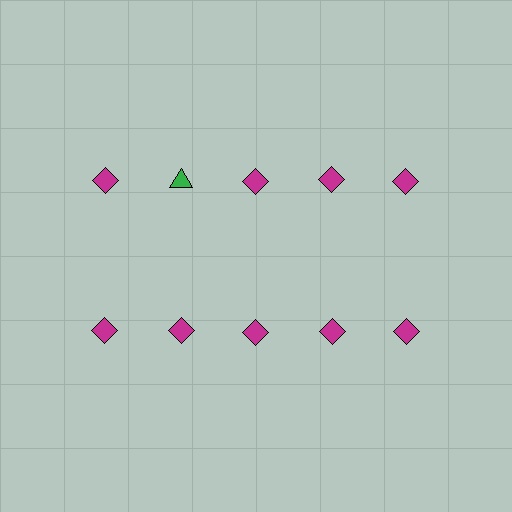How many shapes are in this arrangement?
There are 10 shapes arranged in a grid pattern.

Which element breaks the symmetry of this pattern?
The green triangle in the top row, second from left column breaks the symmetry. All other shapes are magenta diamonds.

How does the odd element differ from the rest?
It differs in both color (green instead of magenta) and shape (triangle instead of diamond).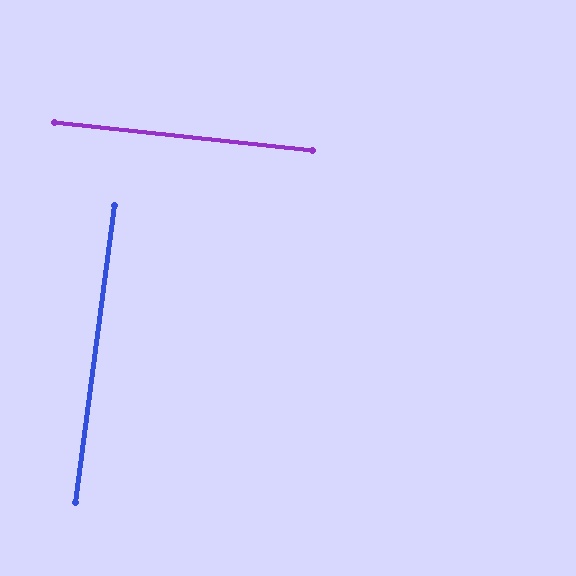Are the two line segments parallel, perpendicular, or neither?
Perpendicular — they meet at approximately 89°.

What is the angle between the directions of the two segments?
Approximately 89 degrees.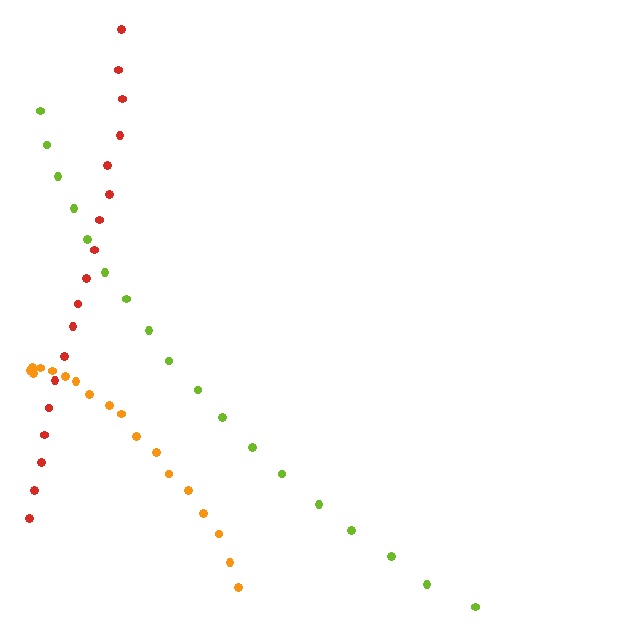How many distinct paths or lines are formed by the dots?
There are 3 distinct paths.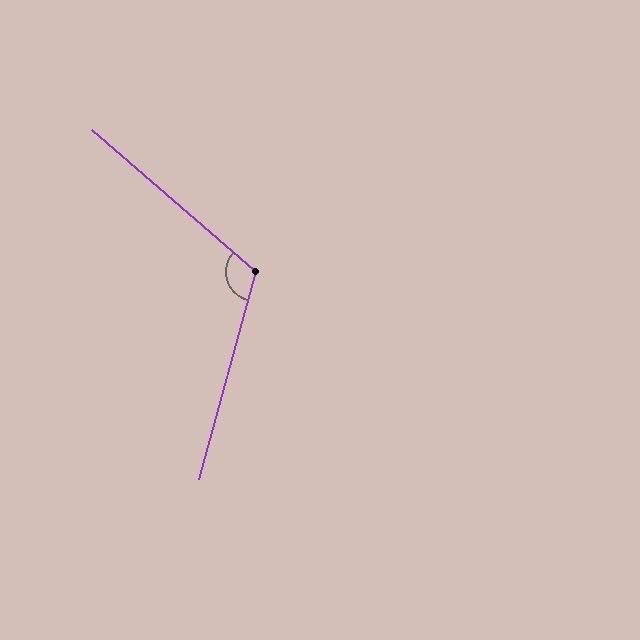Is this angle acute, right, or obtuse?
It is obtuse.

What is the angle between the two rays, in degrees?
Approximately 116 degrees.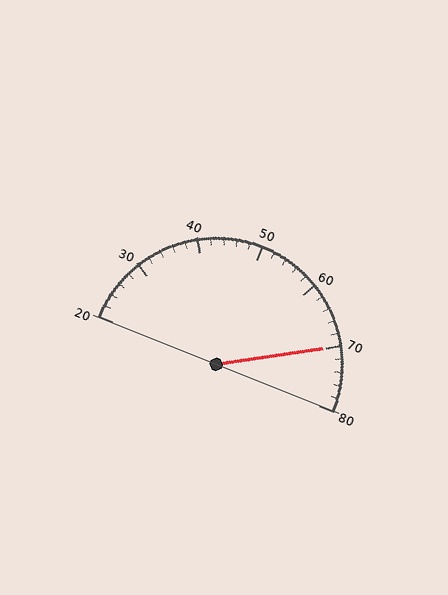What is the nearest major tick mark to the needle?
The nearest major tick mark is 70.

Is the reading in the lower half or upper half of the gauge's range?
The reading is in the upper half of the range (20 to 80).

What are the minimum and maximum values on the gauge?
The gauge ranges from 20 to 80.